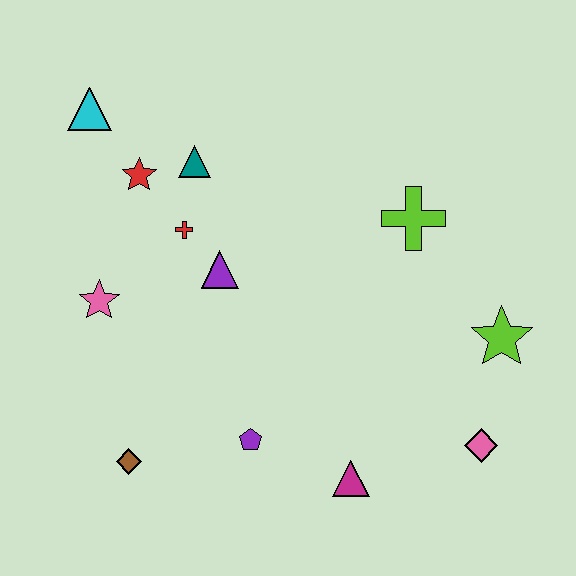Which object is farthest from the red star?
The pink diamond is farthest from the red star.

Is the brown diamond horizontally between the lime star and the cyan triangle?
Yes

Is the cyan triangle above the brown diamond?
Yes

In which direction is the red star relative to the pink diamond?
The red star is to the left of the pink diamond.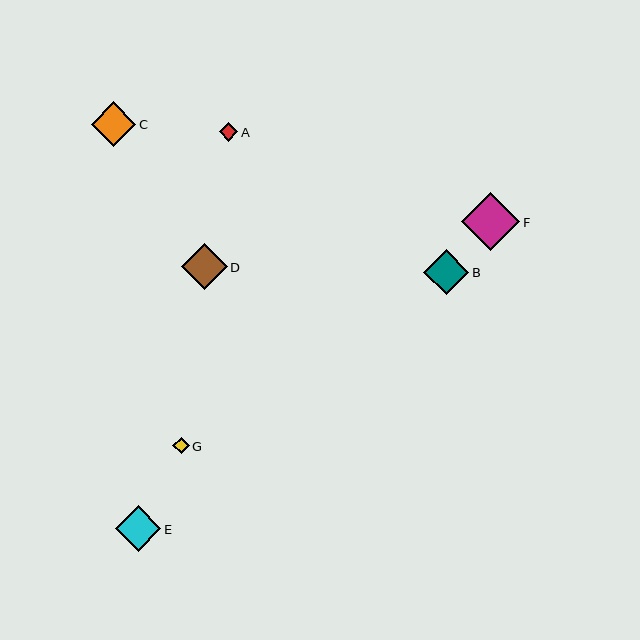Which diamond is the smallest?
Diamond G is the smallest with a size of approximately 16 pixels.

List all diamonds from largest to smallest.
From largest to smallest: F, D, E, B, C, A, G.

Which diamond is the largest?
Diamond F is the largest with a size of approximately 58 pixels.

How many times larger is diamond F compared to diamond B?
Diamond F is approximately 1.3 times the size of diamond B.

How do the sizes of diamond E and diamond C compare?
Diamond E and diamond C are approximately the same size.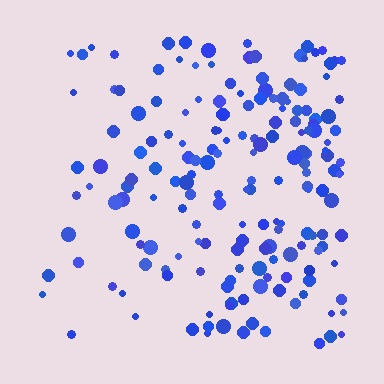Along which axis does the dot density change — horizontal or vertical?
Horizontal.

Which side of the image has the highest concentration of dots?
The right.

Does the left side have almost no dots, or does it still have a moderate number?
Still a moderate number, just noticeably fewer than the right.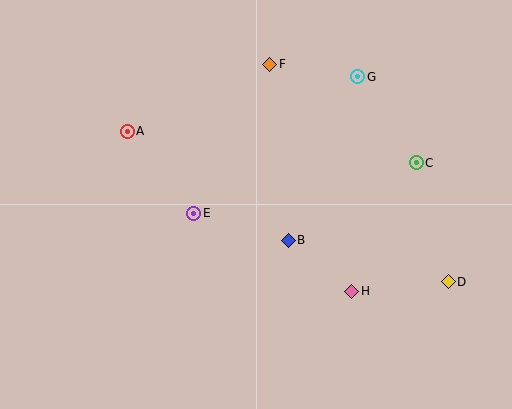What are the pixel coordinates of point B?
Point B is at (288, 240).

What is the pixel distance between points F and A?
The distance between F and A is 158 pixels.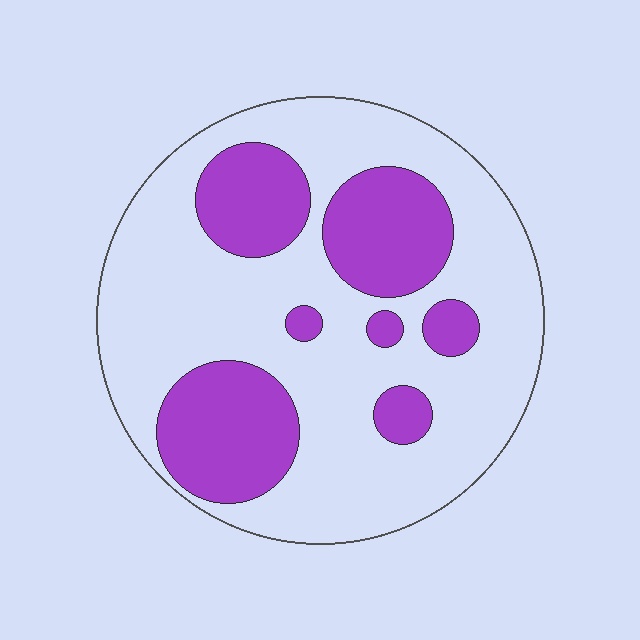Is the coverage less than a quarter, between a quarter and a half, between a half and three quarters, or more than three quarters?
Between a quarter and a half.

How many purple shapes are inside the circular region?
7.